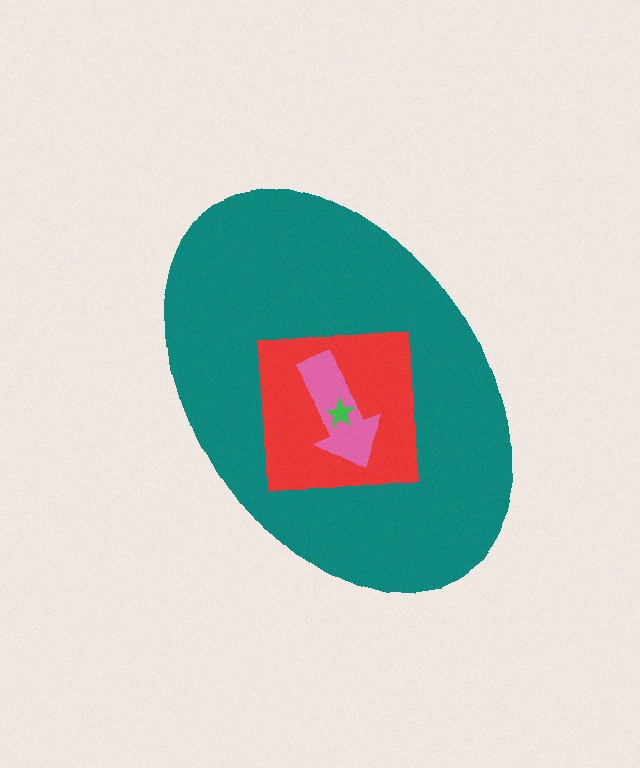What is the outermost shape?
The teal ellipse.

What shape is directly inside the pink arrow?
The green star.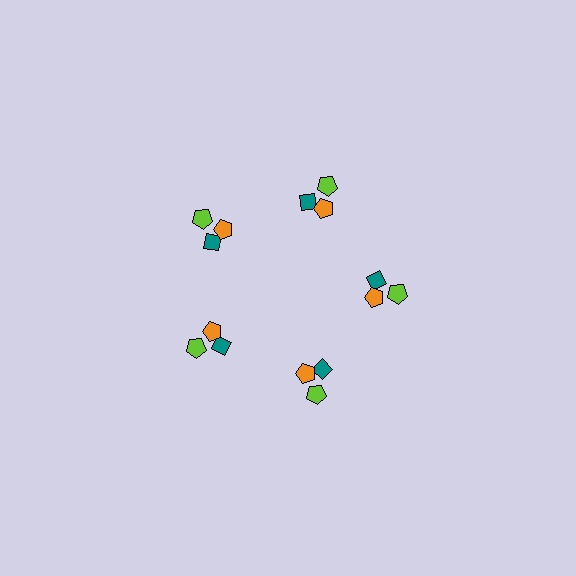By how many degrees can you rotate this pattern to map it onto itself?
The pattern maps onto itself every 72 degrees of rotation.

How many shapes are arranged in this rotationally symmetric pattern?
There are 15 shapes, arranged in 5 groups of 3.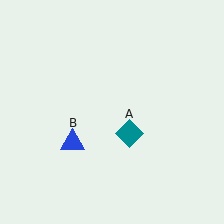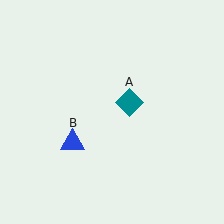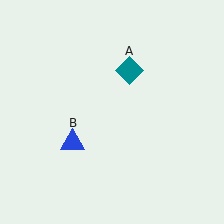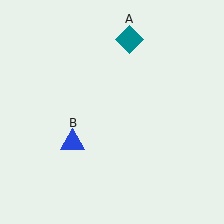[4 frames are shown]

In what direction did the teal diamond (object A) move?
The teal diamond (object A) moved up.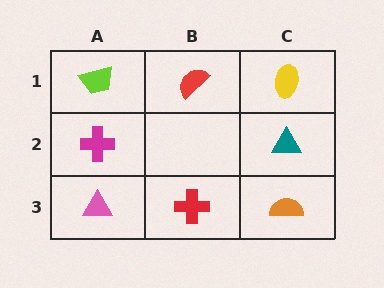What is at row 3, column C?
An orange semicircle.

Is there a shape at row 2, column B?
No, that cell is empty.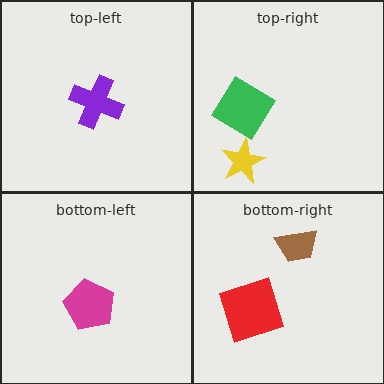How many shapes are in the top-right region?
2.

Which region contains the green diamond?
The top-right region.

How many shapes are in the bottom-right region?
2.